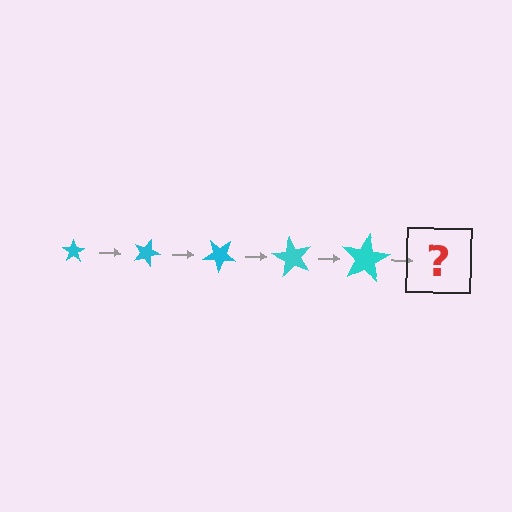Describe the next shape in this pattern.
It should be a star, larger than the previous one and rotated 100 degrees from the start.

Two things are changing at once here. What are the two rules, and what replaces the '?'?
The two rules are that the star grows larger each step and it rotates 20 degrees each step. The '?' should be a star, larger than the previous one and rotated 100 degrees from the start.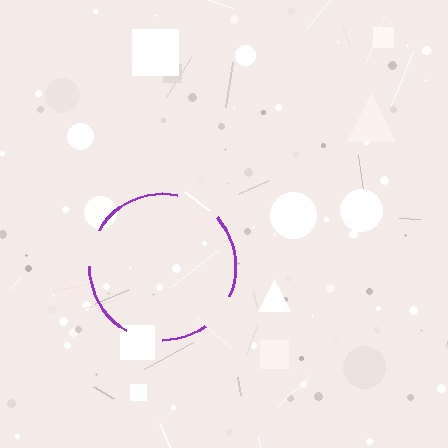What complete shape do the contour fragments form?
The contour fragments form a circle.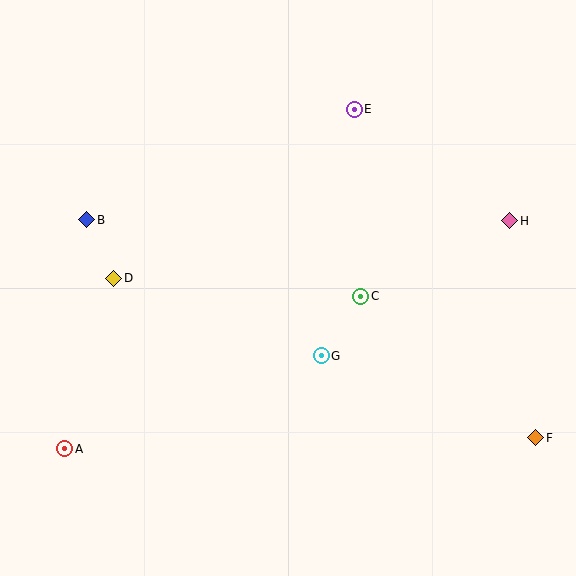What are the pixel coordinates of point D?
Point D is at (114, 278).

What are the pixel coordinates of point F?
Point F is at (536, 438).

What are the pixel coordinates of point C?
Point C is at (361, 296).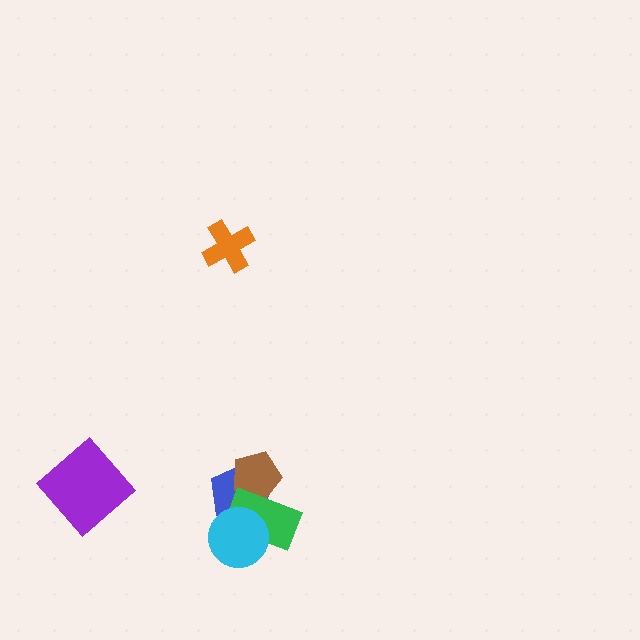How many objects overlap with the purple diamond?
0 objects overlap with the purple diamond.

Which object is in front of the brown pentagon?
The green rectangle is in front of the brown pentagon.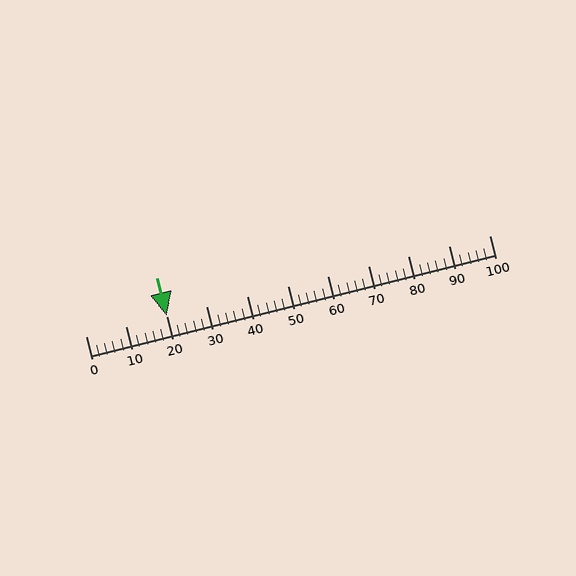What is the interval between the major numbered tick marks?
The major tick marks are spaced 10 units apart.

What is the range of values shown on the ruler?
The ruler shows values from 0 to 100.